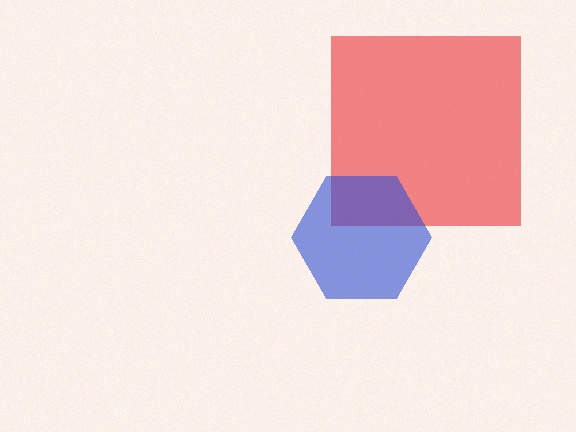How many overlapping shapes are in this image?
There are 2 overlapping shapes in the image.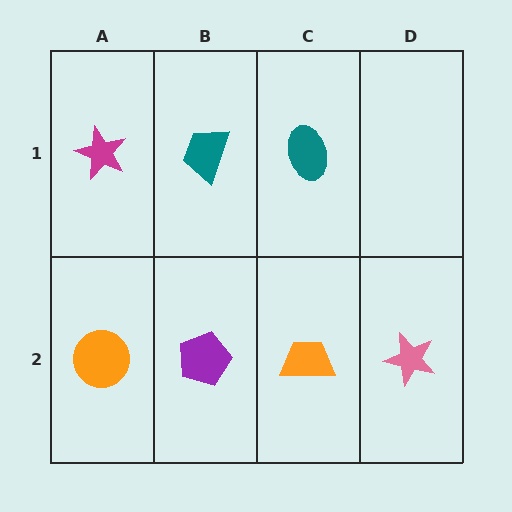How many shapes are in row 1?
3 shapes.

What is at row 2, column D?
A pink star.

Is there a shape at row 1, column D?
No, that cell is empty.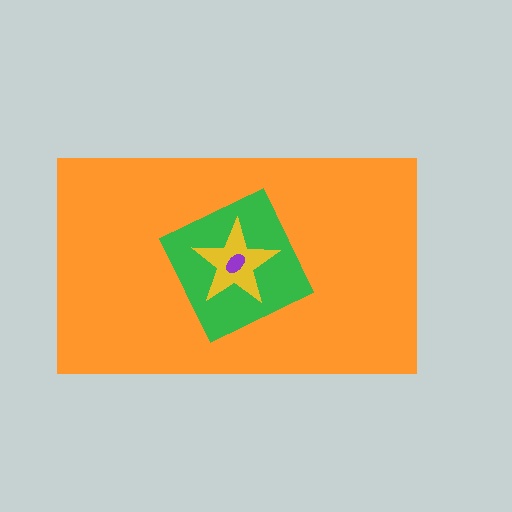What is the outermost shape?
The orange rectangle.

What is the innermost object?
The purple ellipse.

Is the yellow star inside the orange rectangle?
Yes.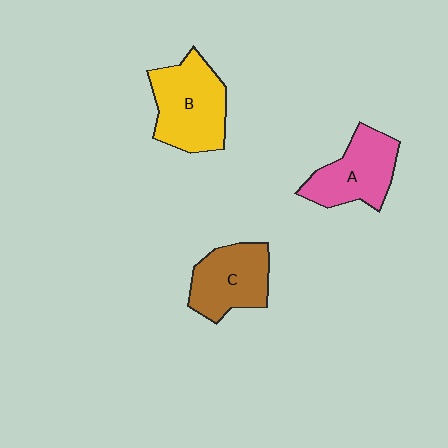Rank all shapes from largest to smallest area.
From largest to smallest: B (yellow), A (pink), C (brown).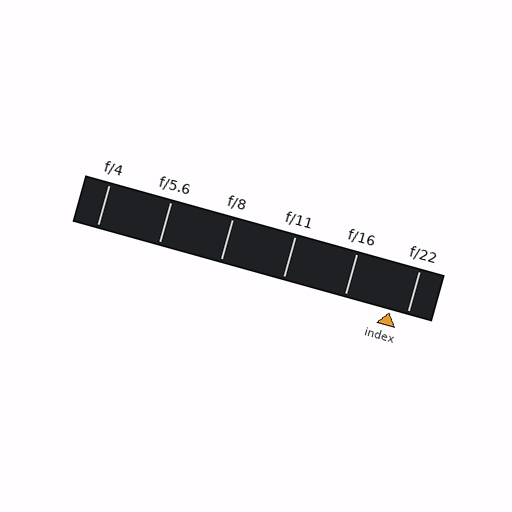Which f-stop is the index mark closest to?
The index mark is closest to f/22.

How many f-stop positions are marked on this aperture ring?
There are 6 f-stop positions marked.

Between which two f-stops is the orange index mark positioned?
The index mark is between f/16 and f/22.